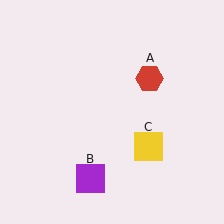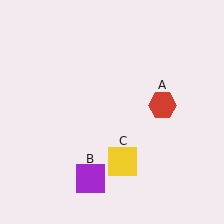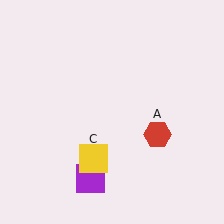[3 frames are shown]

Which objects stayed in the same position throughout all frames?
Purple square (object B) remained stationary.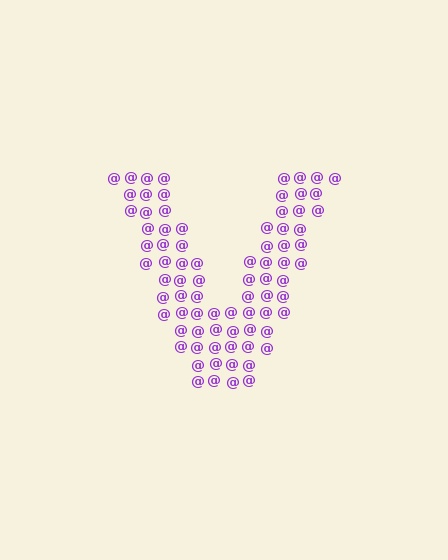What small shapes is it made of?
It is made of small at signs.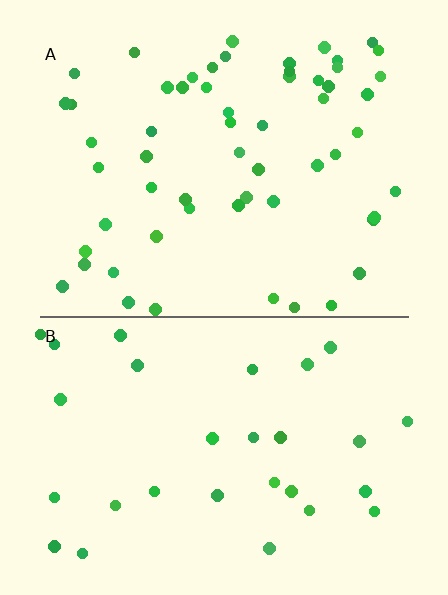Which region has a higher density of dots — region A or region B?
A (the top).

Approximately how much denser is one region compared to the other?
Approximately 2.0× — region A over region B.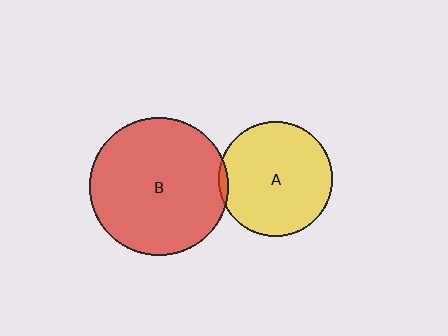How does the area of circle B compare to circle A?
Approximately 1.5 times.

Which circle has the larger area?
Circle B (red).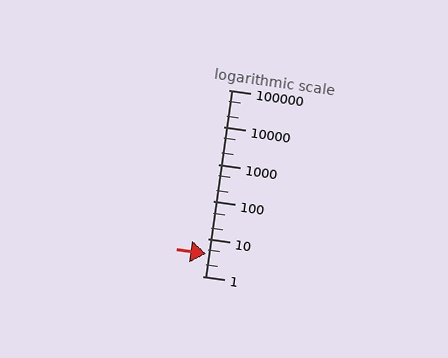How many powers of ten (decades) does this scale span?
The scale spans 5 decades, from 1 to 100000.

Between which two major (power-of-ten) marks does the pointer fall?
The pointer is between 1 and 10.